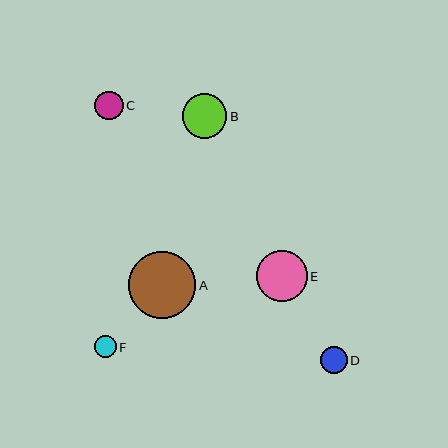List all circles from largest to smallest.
From largest to smallest: A, E, B, C, D, F.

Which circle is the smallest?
Circle F is the smallest with a size of approximately 22 pixels.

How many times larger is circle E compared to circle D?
Circle E is approximately 1.9 times the size of circle D.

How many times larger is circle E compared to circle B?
Circle E is approximately 1.1 times the size of circle B.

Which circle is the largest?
Circle A is the largest with a size of approximately 67 pixels.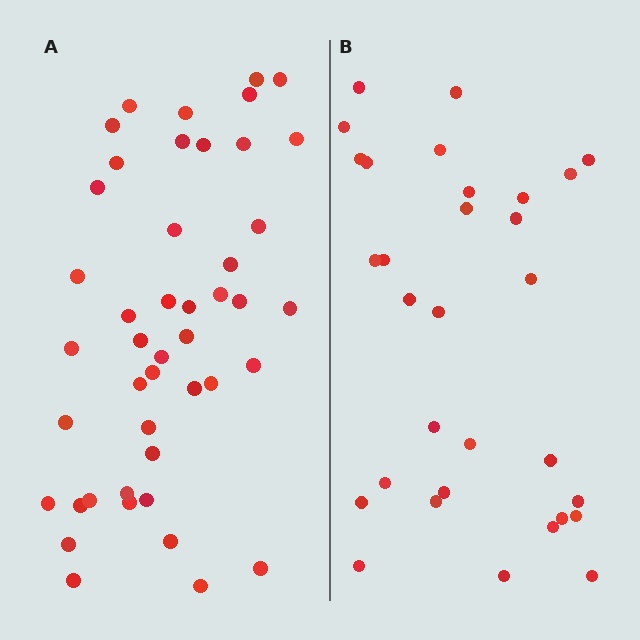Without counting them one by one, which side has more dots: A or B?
Region A (the left region) has more dots.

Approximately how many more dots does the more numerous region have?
Region A has approximately 15 more dots than region B.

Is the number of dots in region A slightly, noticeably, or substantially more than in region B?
Region A has substantially more. The ratio is roughly 1.5 to 1.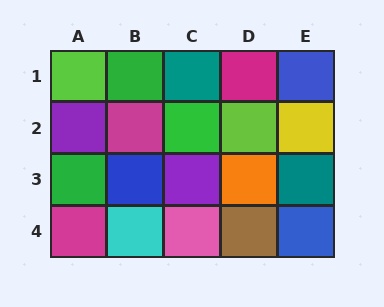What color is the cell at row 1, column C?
Teal.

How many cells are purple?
2 cells are purple.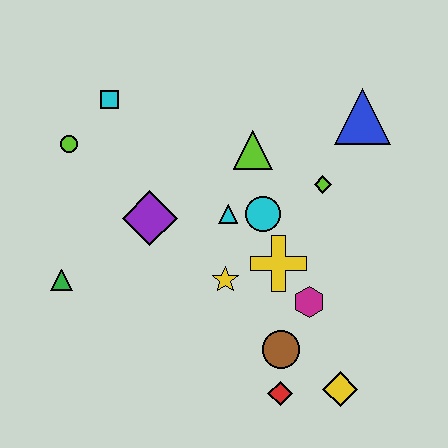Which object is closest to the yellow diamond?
The red diamond is closest to the yellow diamond.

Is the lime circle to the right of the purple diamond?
No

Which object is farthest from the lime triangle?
The yellow diamond is farthest from the lime triangle.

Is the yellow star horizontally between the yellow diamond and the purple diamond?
Yes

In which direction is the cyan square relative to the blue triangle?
The cyan square is to the left of the blue triangle.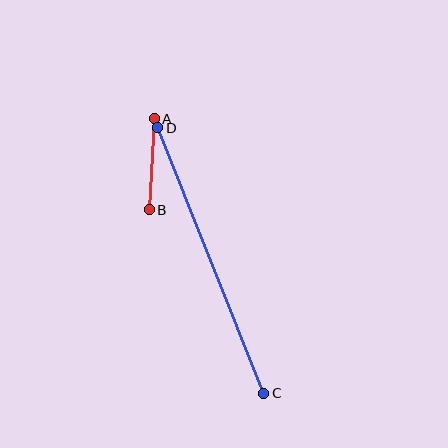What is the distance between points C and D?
The distance is approximately 286 pixels.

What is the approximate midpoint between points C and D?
The midpoint is at approximately (211, 260) pixels.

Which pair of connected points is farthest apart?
Points C and D are farthest apart.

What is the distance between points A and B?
The distance is approximately 91 pixels.